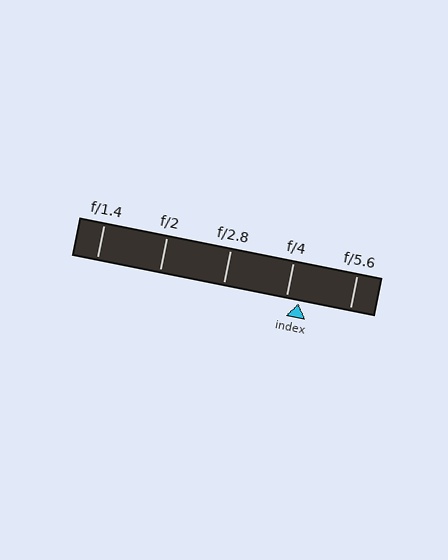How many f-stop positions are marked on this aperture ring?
There are 5 f-stop positions marked.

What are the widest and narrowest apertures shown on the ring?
The widest aperture shown is f/1.4 and the narrowest is f/5.6.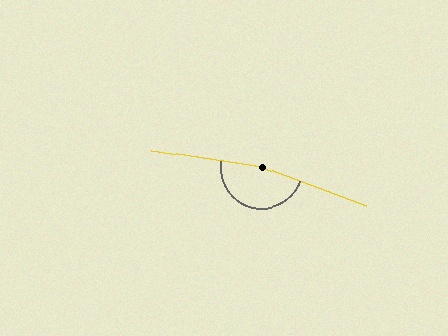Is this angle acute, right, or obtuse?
It is obtuse.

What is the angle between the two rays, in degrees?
Approximately 169 degrees.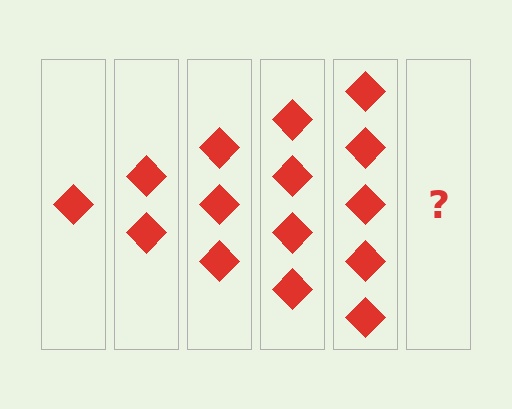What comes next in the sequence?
The next element should be 6 diamonds.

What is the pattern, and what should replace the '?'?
The pattern is that each step adds one more diamond. The '?' should be 6 diamonds.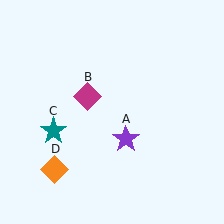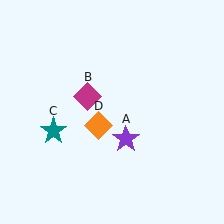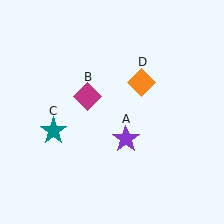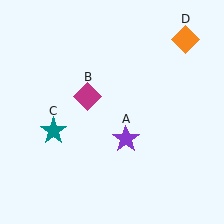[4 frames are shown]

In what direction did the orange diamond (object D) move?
The orange diamond (object D) moved up and to the right.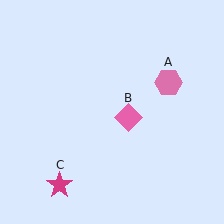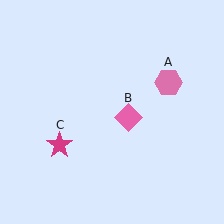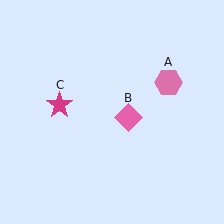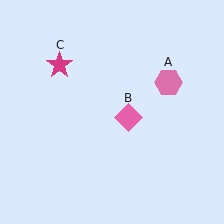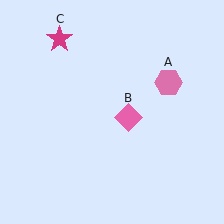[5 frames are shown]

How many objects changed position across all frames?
1 object changed position: magenta star (object C).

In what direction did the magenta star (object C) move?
The magenta star (object C) moved up.